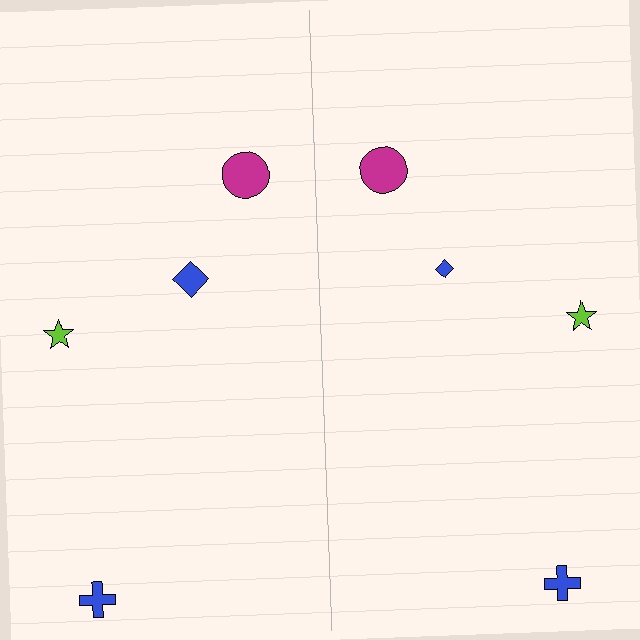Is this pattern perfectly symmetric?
No, the pattern is not perfectly symmetric. The blue diamond on the right side has a different size than its mirror counterpart.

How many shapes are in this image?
There are 8 shapes in this image.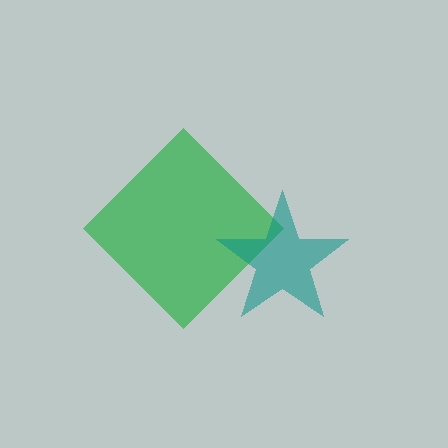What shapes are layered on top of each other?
The layered shapes are: a green diamond, a teal star.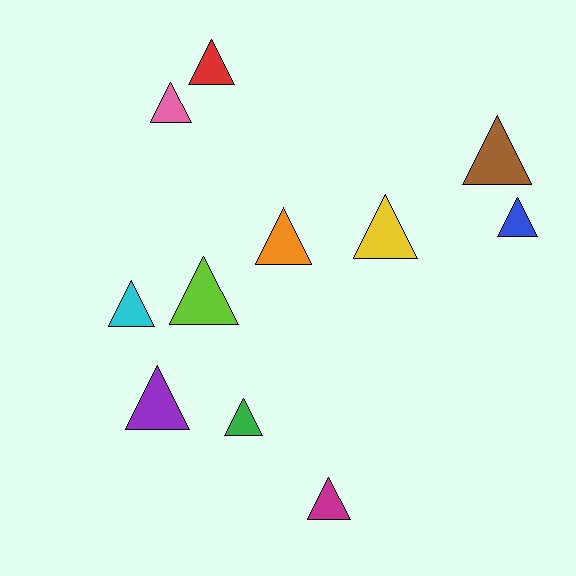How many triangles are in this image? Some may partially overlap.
There are 11 triangles.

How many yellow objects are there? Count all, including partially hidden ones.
There is 1 yellow object.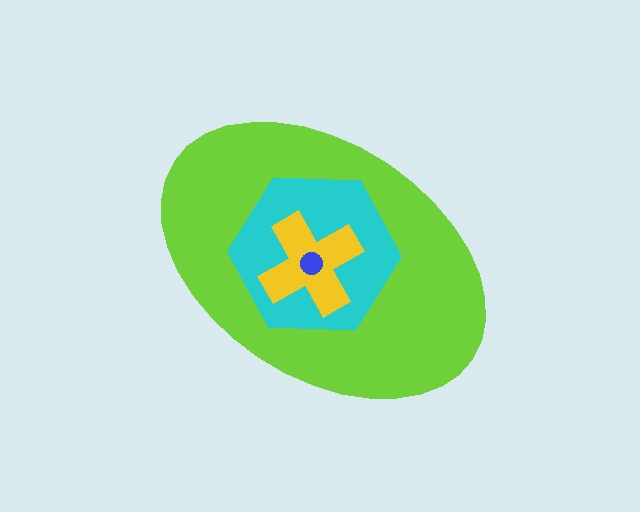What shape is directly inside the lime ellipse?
The cyan hexagon.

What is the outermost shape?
The lime ellipse.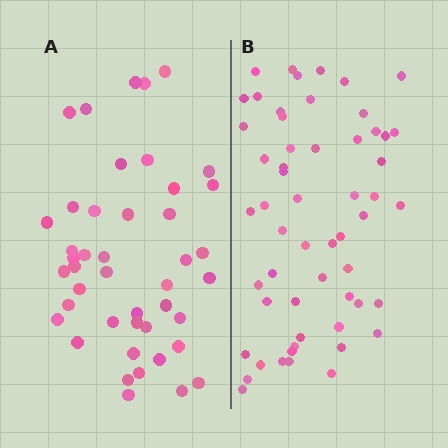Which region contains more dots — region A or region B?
Region B (the right region) has more dots.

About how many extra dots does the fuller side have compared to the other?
Region B has roughly 12 or so more dots than region A.